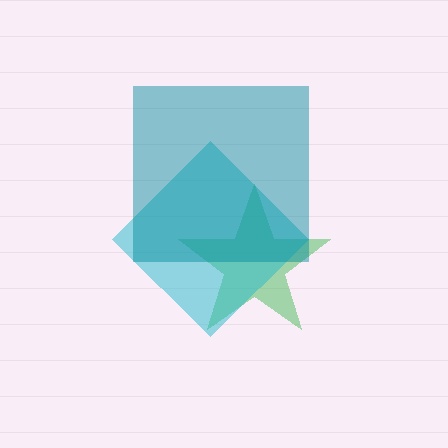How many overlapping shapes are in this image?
There are 3 overlapping shapes in the image.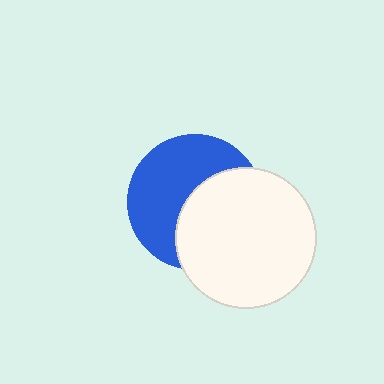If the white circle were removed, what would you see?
You would see the complete blue circle.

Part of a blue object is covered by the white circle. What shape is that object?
It is a circle.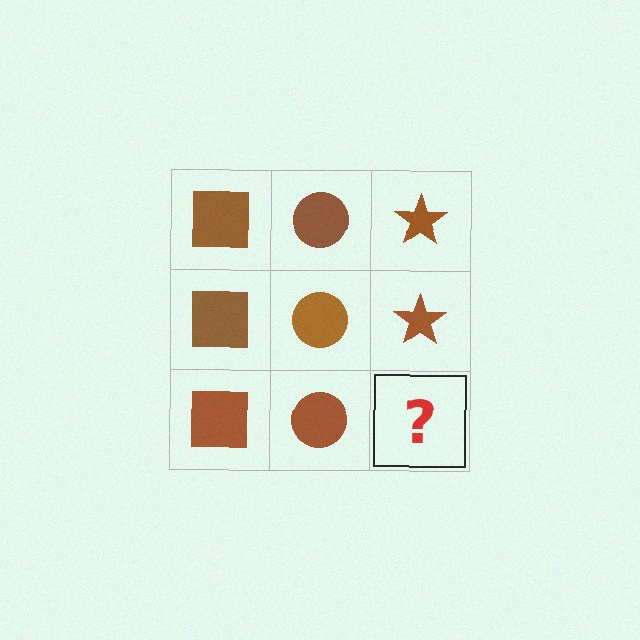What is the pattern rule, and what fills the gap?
The rule is that each column has a consistent shape. The gap should be filled with a brown star.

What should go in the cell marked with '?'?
The missing cell should contain a brown star.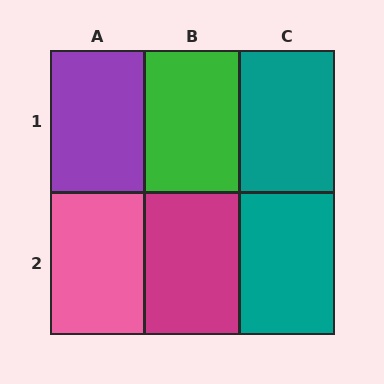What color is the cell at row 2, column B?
Magenta.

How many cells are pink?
1 cell is pink.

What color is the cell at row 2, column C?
Teal.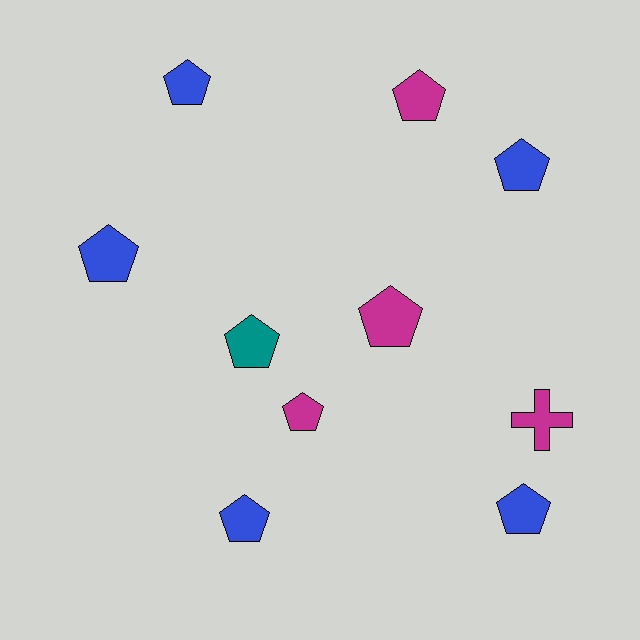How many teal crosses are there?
There are no teal crosses.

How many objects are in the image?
There are 10 objects.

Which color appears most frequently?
Blue, with 5 objects.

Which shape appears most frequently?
Pentagon, with 9 objects.